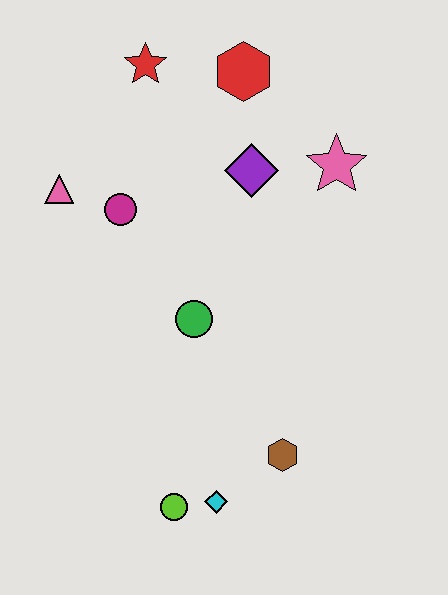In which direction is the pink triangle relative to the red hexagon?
The pink triangle is to the left of the red hexagon.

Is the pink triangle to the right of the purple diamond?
No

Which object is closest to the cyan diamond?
The lime circle is closest to the cyan diamond.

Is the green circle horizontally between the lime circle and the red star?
No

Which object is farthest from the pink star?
The lime circle is farthest from the pink star.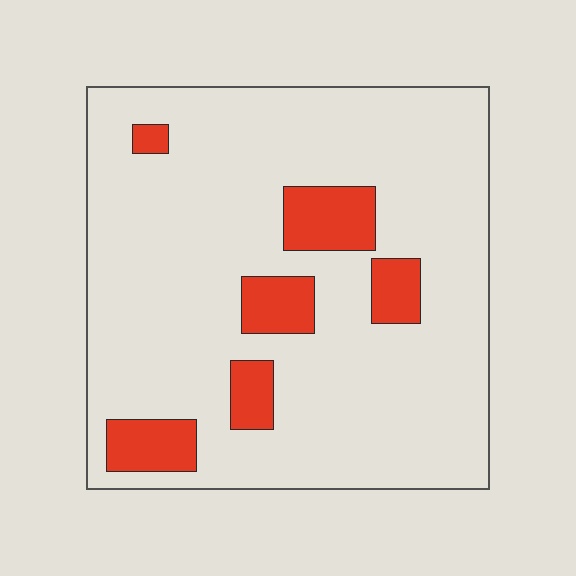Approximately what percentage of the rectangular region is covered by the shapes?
Approximately 15%.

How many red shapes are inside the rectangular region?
6.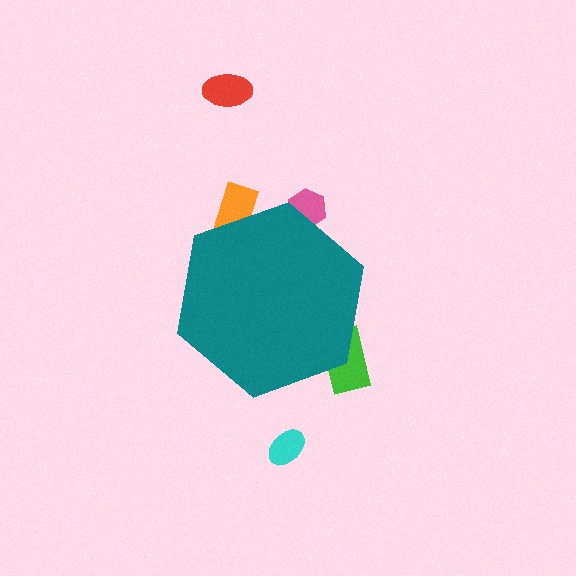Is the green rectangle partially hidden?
Yes, the green rectangle is partially hidden behind the teal hexagon.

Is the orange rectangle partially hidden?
Yes, the orange rectangle is partially hidden behind the teal hexagon.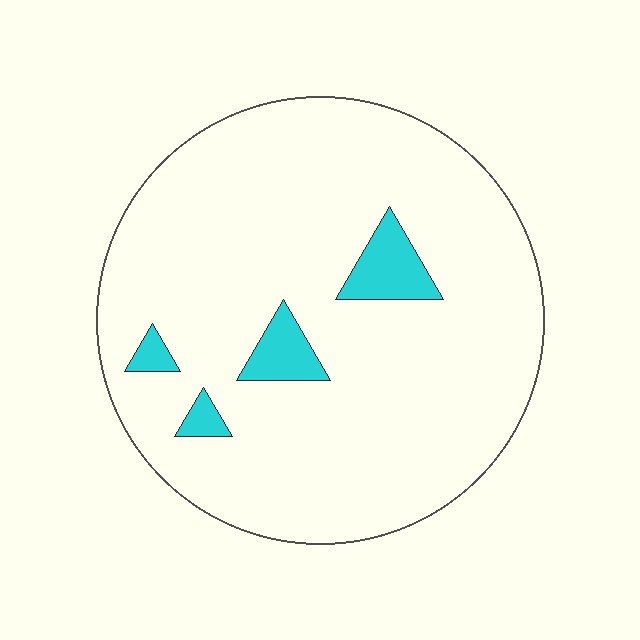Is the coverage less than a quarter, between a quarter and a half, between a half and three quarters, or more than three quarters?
Less than a quarter.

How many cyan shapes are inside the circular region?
4.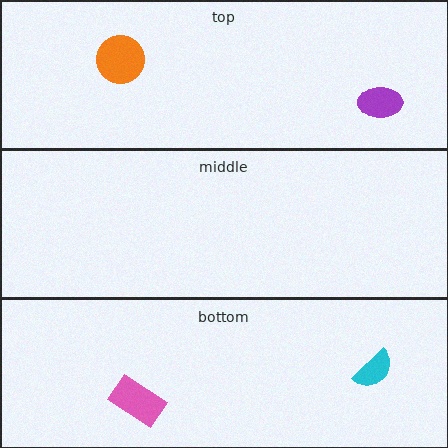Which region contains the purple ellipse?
The top region.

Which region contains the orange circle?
The top region.